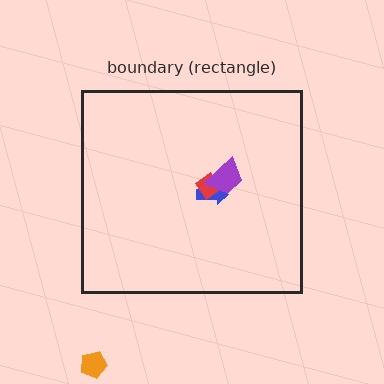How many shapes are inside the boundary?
3 inside, 1 outside.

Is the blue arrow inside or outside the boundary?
Inside.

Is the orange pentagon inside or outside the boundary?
Outside.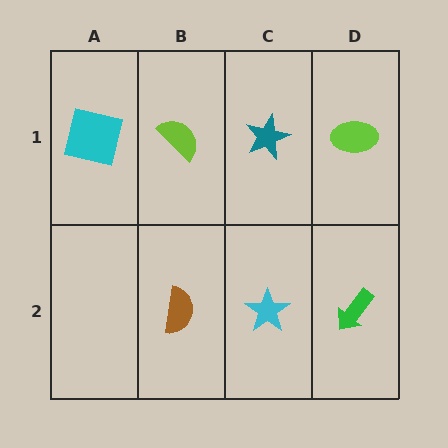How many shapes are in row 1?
4 shapes.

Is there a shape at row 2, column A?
No, that cell is empty.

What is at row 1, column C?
A teal star.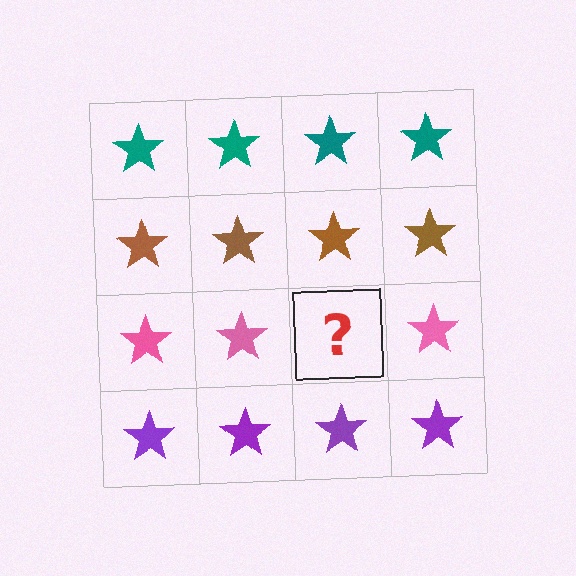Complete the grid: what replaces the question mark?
The question mark should be replaced with a pink star.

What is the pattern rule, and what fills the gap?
The rule is that each row has a consistent color. The gap should be filled with a pink star.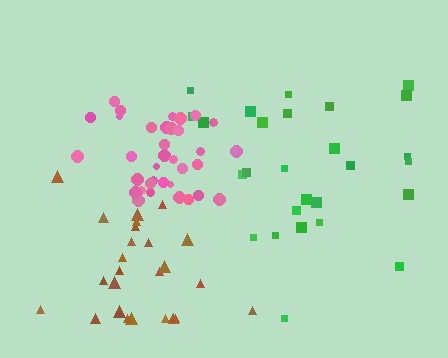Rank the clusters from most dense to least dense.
pink, brown, green.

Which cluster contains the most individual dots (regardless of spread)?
Pink (35).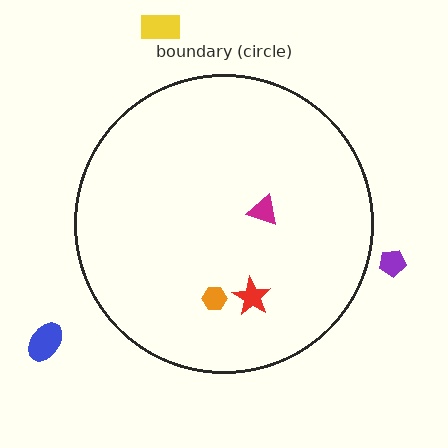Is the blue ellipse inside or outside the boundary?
Outside.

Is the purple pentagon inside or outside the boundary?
Outside.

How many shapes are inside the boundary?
3 inside, 3 outside.